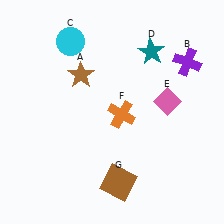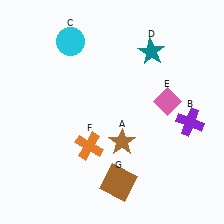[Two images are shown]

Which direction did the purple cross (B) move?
The purple cross (B) moved down.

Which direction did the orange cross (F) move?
The orange cross (F) moved left.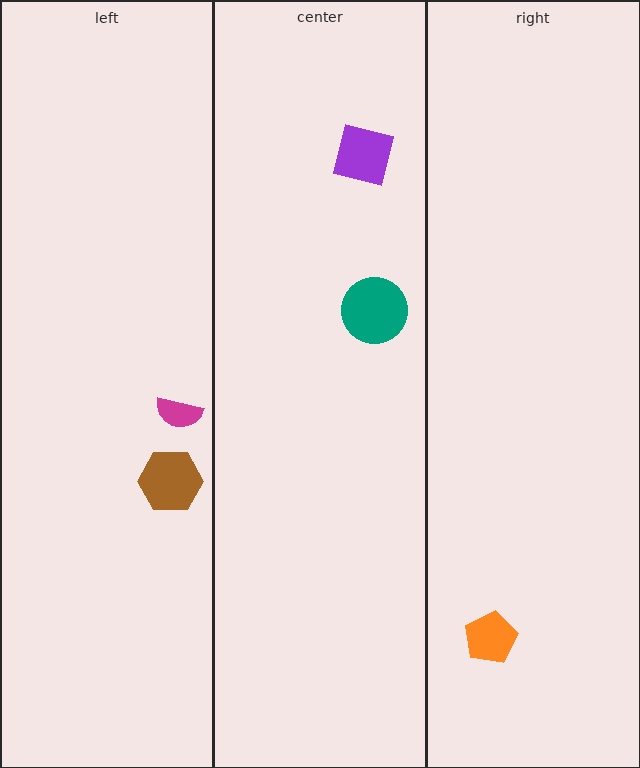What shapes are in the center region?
The purple square, the teal circle.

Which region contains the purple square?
The center region.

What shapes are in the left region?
The magenta semicircle, the brown hexagon.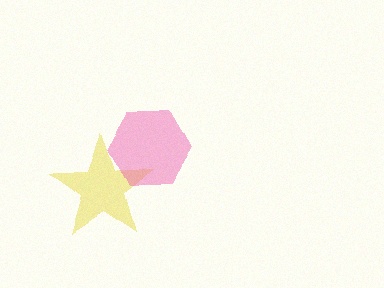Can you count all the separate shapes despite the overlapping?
Yes, there are 2 separate shapes.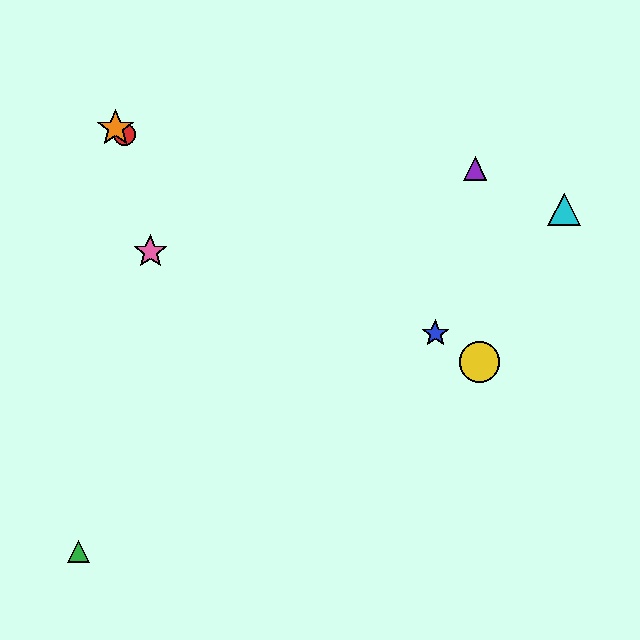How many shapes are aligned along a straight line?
4 shapes (the red circle, the blue star, the yellow circle, the orange star) are aligned along a straight line.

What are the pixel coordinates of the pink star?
The pink star is at (150, 252).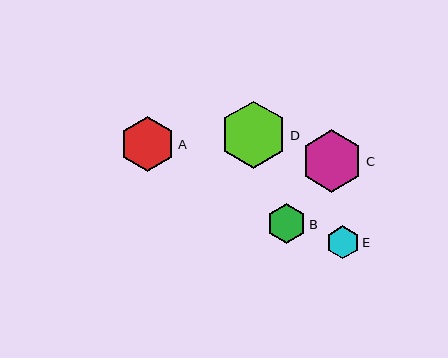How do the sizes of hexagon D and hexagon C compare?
Hexagon D and hexagon C are approximately the same size.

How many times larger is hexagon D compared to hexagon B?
Hexagon D is approximately 1.7 times the size of hexagon B.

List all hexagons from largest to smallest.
From largest to smallest: D, C, A, B, E.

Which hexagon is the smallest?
Hexagon E is the smallest with a size of approximately 33 pixels.